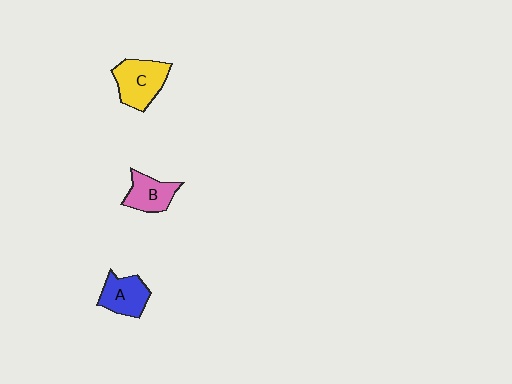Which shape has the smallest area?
Shape B (pink).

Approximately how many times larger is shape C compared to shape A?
Approximately 1.3 times.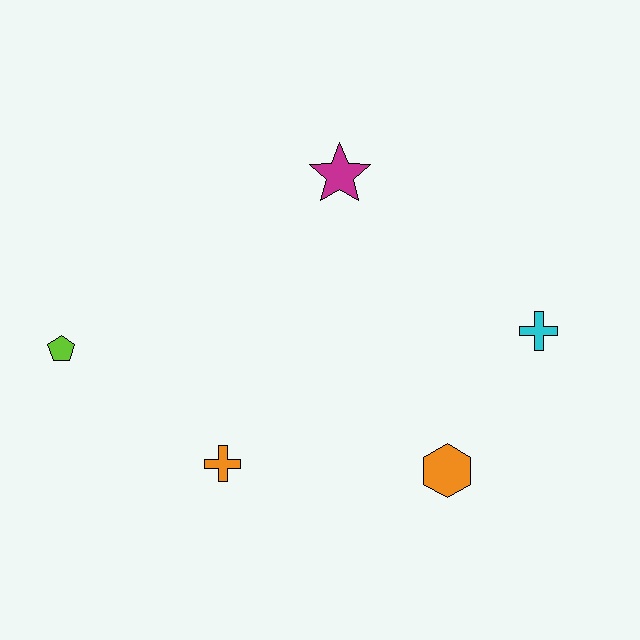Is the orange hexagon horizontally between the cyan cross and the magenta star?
Yes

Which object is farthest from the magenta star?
The lime pentagon is farthest from the magenta star.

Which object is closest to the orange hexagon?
The cyan cross is closest to the orange hexagon.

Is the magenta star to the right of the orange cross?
Yes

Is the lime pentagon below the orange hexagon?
No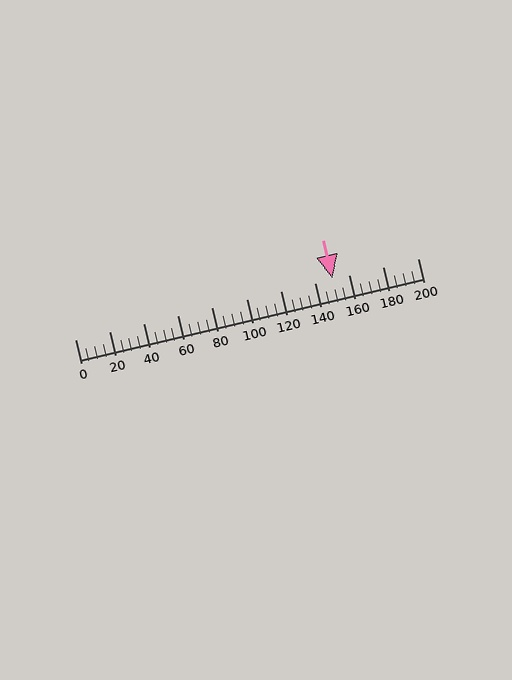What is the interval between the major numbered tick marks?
The major tick marks are spaced 20 units apart.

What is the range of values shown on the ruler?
The ruler shows values from 0 to 200.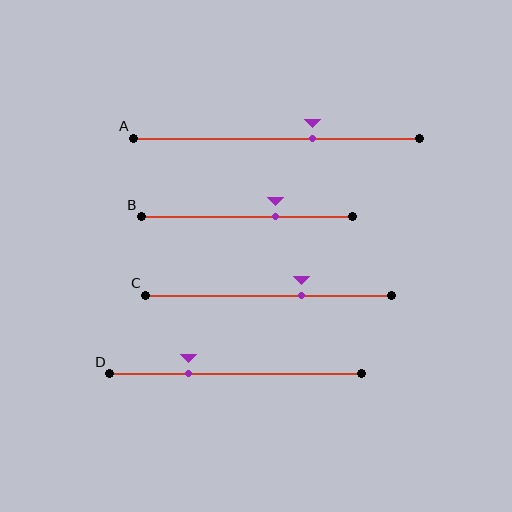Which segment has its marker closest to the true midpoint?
Segment A has its marker closest to the true midpoint.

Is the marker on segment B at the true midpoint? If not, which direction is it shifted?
No, the marker on segment B is shifted to the right by about 13% of the segment length.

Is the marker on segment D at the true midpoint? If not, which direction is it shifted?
No, the marker on segment D is shifted to the left by about 18% of the segment length.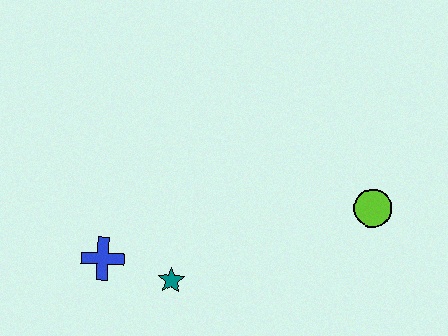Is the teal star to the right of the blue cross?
Yes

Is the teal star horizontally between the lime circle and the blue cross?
Yes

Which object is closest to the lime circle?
The teal star is closest to the lime circle.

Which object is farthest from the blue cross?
The lime circle is farthest from the blue cross.